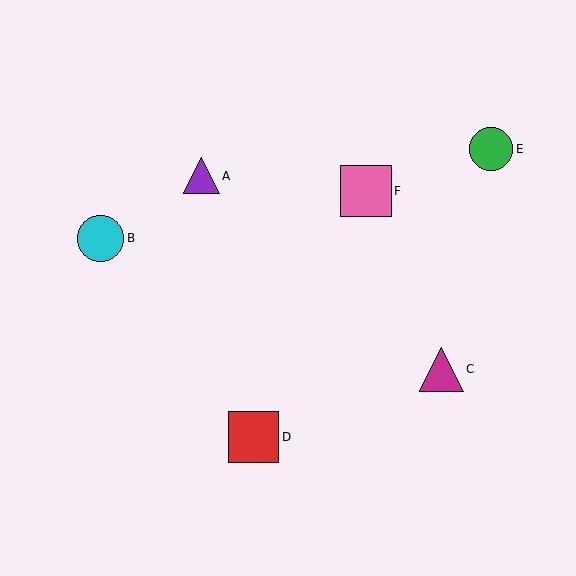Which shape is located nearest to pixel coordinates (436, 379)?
The magenta triangle (labeled C) at (442, 369) is nearest to that location.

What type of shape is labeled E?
Shape E is a green circle.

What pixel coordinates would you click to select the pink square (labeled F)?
Click at (366, 191) to select the pink square F.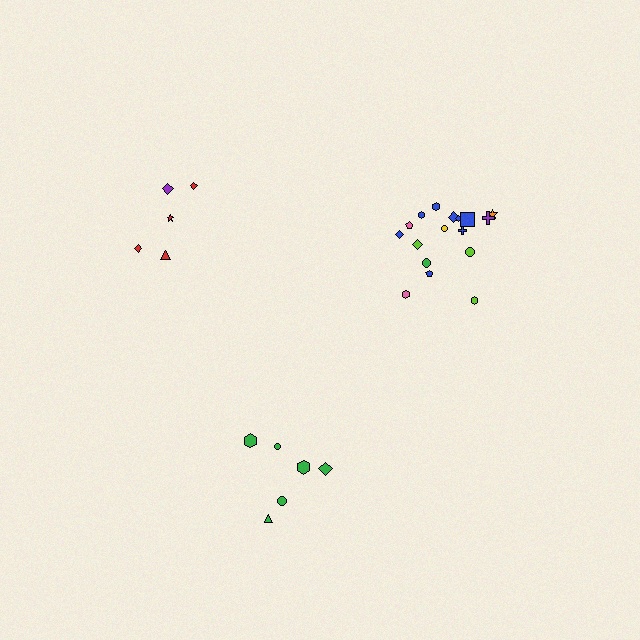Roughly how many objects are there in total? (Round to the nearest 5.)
Roughly 30 objects in total.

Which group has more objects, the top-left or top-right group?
The top-right group.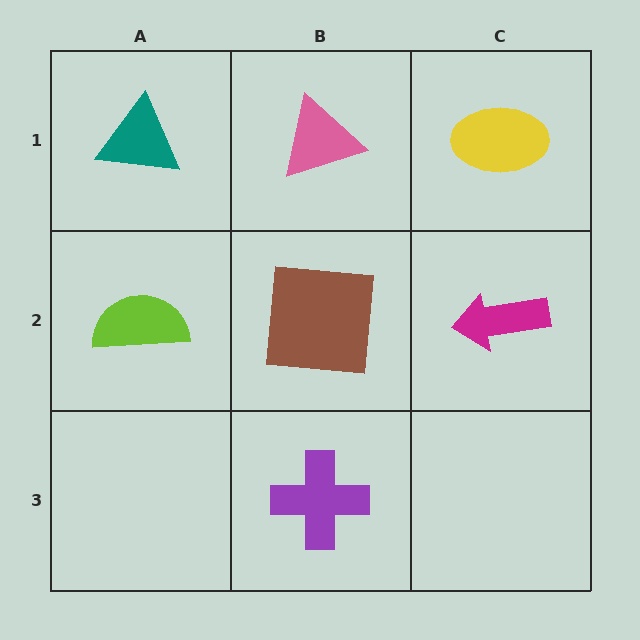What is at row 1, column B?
A pink triangle.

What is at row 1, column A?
A teal triangle.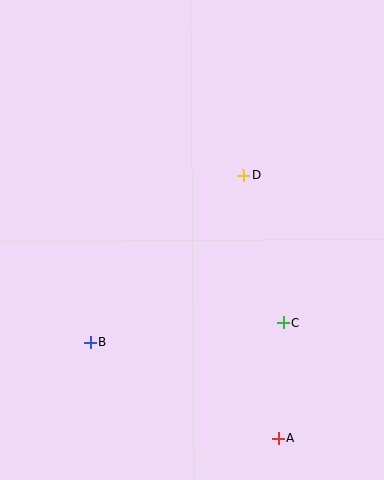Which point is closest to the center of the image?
Point D at (244, 175) is closest to the center.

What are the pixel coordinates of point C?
Point C is at (283, 323).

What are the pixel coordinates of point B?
Point B is at (90, 342).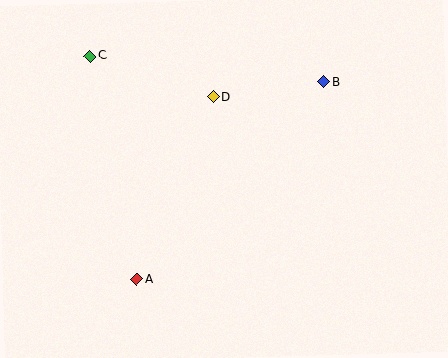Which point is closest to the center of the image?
Point D at (213, 97) is closest to the center.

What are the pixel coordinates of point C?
Point C is at (90, 56).